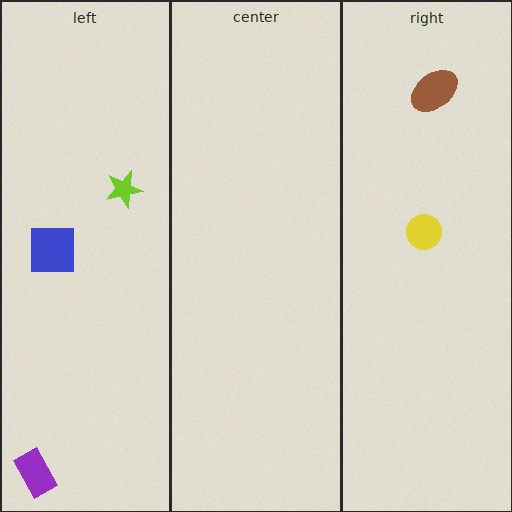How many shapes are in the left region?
3.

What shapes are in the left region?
The lime star, the purple rectangle, the blue square.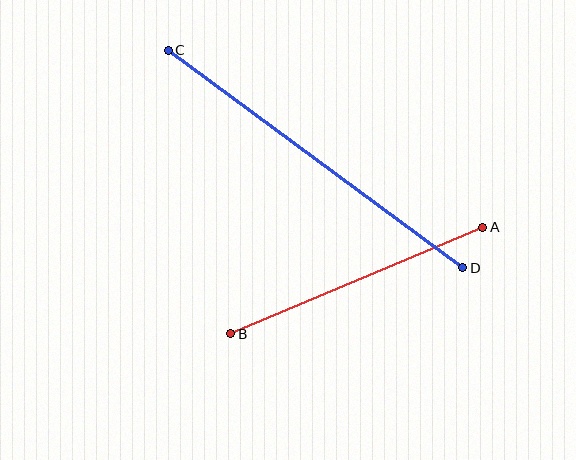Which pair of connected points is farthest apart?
Points C and D are farthest apart.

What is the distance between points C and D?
The distance is approximately 366 pixels.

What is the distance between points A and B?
The distance is approximately 273 pixels.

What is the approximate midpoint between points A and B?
The midpoint is at approximately (357, 281) pixels.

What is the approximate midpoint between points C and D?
The midpoint is at approximately (315, 159) pixels.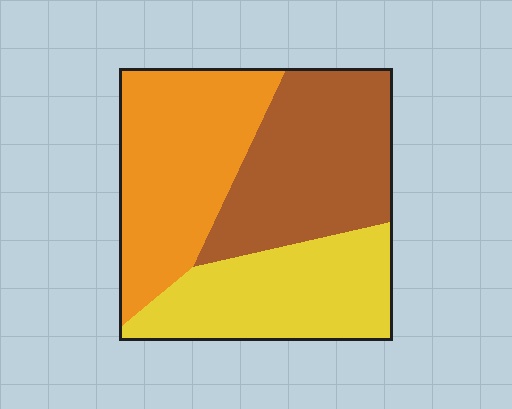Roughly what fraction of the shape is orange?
Orange covers about 35% of the shape.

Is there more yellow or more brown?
Brown.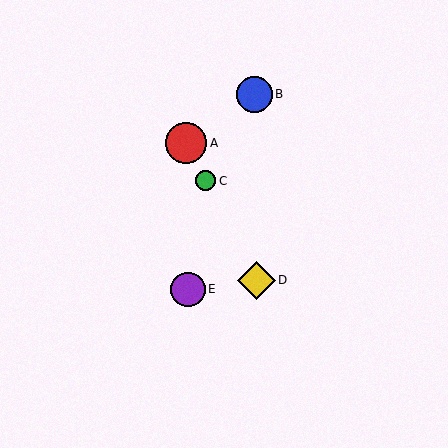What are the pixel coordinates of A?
Object A is at (186, 143).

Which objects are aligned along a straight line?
Objects A, C, D are aligned along a straight line.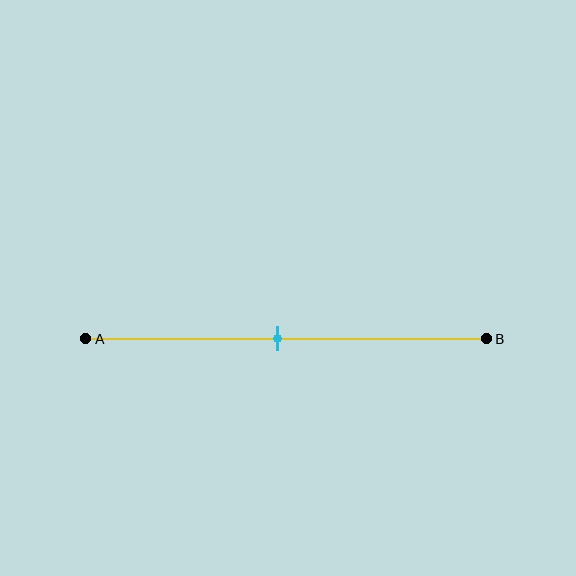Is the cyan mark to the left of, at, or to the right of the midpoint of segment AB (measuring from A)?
The cyan mark is approximately at the midpoint of segment AB.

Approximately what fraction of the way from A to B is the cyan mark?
The cyan mark is approximately 50% of the way from A to B.